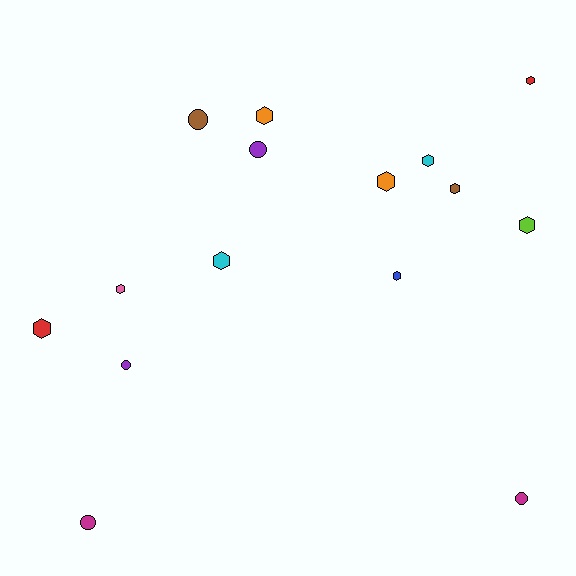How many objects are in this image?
There are 15 objects.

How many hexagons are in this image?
There are 10 hexagons.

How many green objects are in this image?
There are no green objects.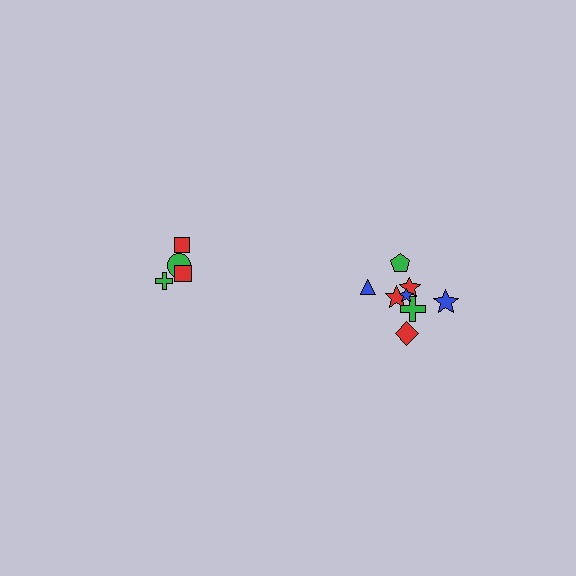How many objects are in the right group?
There are 8 objects.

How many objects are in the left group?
There are 4 objects.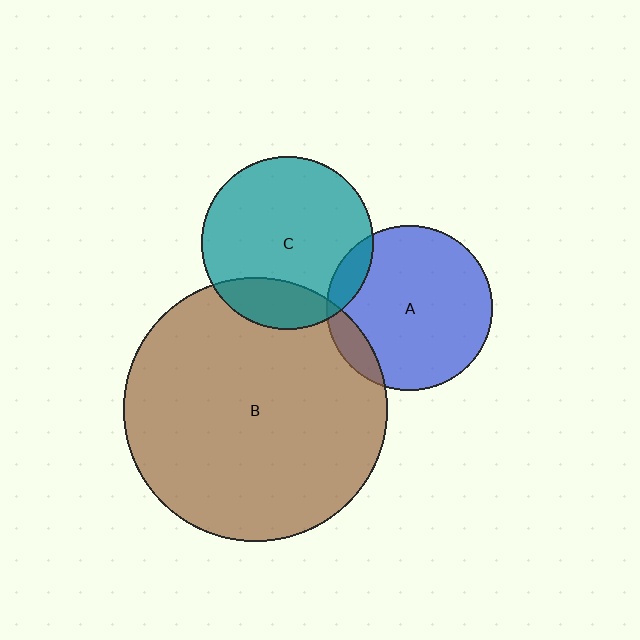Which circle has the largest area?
Circle B (brown).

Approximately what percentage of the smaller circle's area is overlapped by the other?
Approximately 10%.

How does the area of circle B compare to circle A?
Approximately 2.5 times.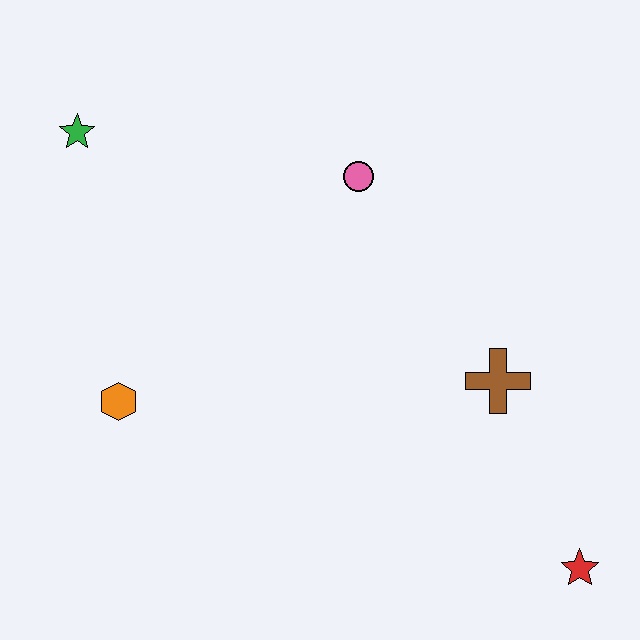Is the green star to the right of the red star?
No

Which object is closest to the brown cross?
The red star is closest to the brown cross.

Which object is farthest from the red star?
The green star is farthest from the red star.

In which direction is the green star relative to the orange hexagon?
The green star is above the orange hexagon.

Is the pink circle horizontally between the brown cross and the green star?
Yes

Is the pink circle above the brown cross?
Yes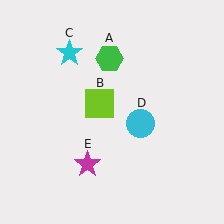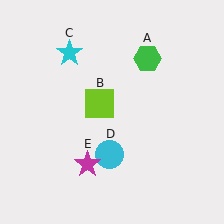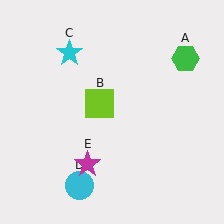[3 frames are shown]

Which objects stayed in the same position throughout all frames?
Lime square (object B) and cyan star (object C) and magenta star (object E) remained stationary.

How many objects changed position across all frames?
2 objects changed position: green hexagon (object A), cyan circle (object D).